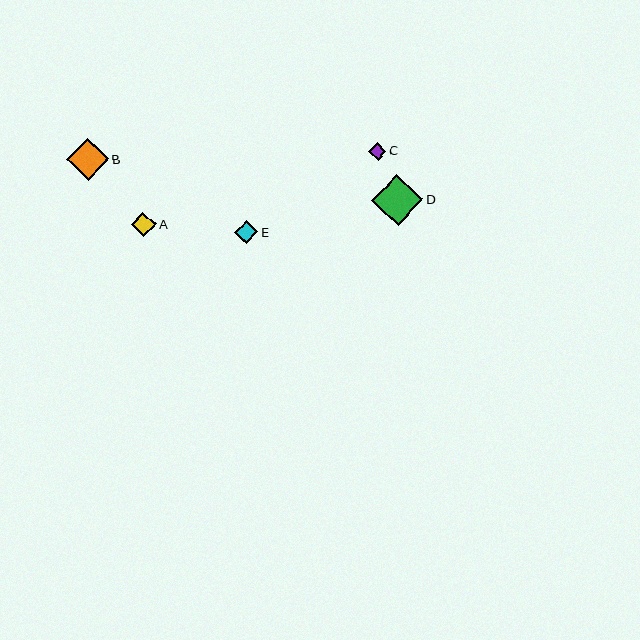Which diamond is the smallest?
Diamond C is the smallest with a size of approximately 17 pixels.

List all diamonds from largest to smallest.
From largest to smallest: D, B, A, E, C.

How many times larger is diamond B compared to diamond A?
Diamond B is approximately 1.7 times the size of diamond A.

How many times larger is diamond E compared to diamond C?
Diamond E is approximately 1.3 times the size of diamond C.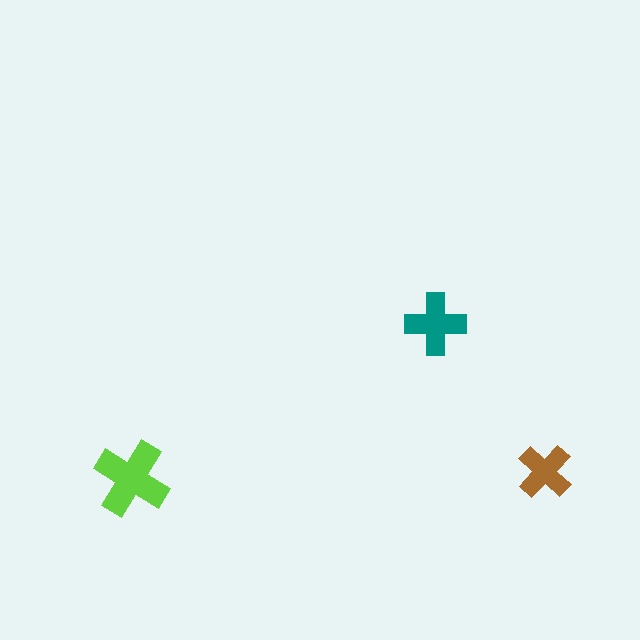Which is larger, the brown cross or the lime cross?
The lime one.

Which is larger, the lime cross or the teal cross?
The lime one.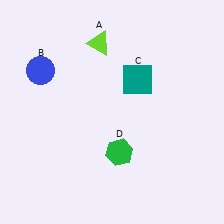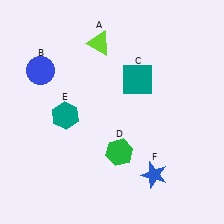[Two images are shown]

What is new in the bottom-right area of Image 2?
A blue star (F) was added in the bottom-right area of Image 2.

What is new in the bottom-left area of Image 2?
A teal hexagon (E) was added in the bottom-left area of Image 2.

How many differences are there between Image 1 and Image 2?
There are 2 differences between the two images.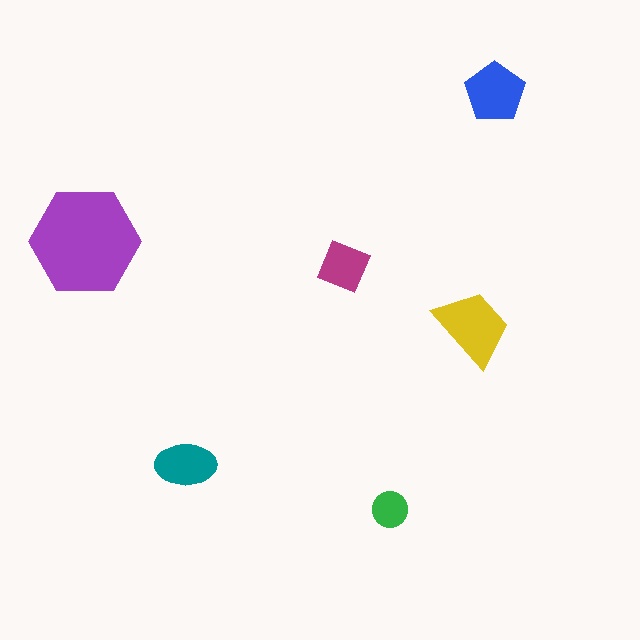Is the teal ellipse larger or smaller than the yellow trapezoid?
Smaller.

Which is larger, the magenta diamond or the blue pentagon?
The blue pentagon.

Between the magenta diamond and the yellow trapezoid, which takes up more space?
The yellow trapezoid.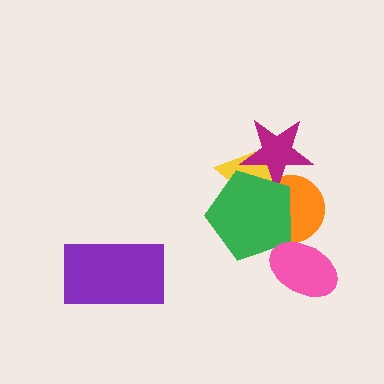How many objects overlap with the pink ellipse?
2 objects overlap with the pink ellipse.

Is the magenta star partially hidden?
Yes, it is partially covered by another shape.